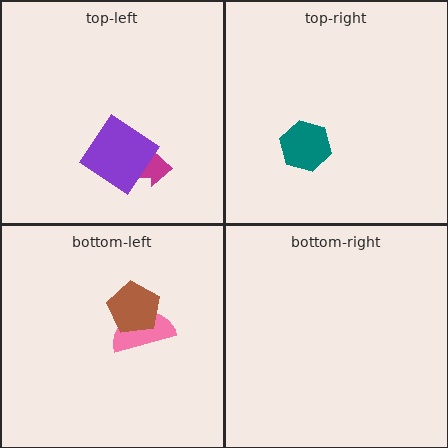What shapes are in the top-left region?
The magenta arrow, the purple diamond.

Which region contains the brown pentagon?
The bottom-left region.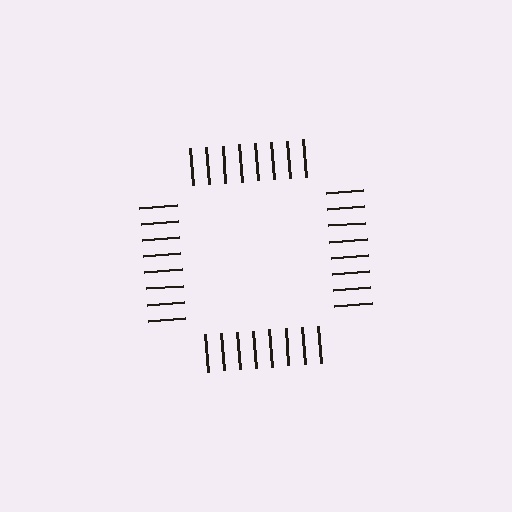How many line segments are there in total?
32 — 8 along each of the 4 edges.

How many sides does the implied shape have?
4 sides — the line-ends trace a square.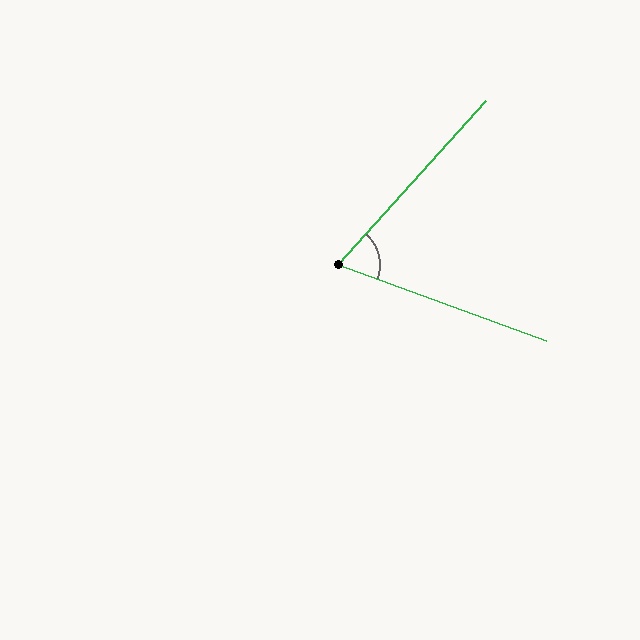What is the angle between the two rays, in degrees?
Approximately 68 degrees.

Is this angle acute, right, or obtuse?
It is acute.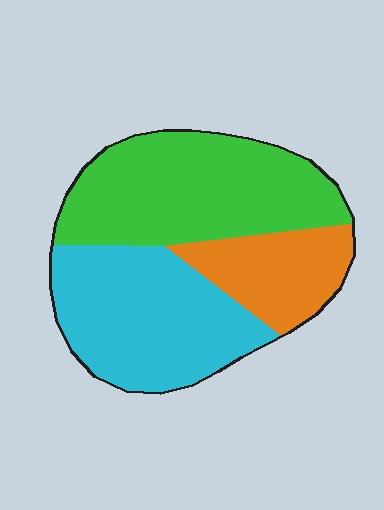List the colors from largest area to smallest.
From largest to smallest: green, cyan, orange.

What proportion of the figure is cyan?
Cyan covers 38% of the figure.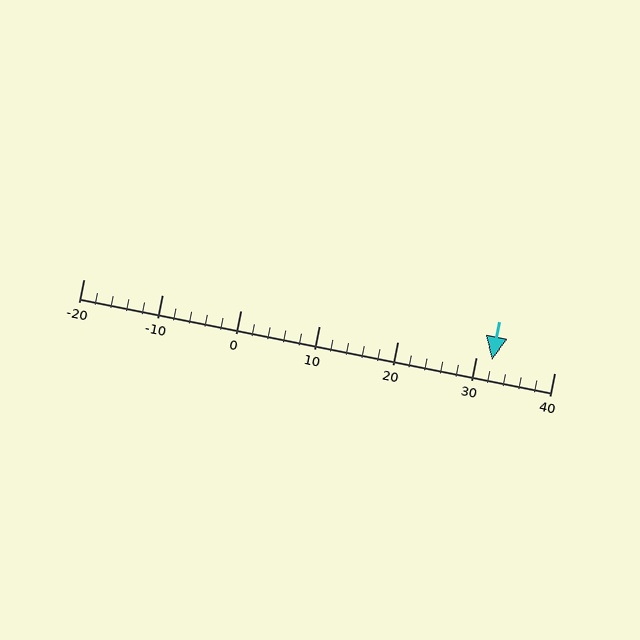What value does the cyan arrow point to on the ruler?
The cyan arrow points to approximately 32.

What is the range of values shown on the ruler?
The ruler shows values from -20 to 40.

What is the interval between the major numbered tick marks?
The major tick marks are spaced 10 units apart.